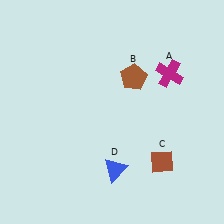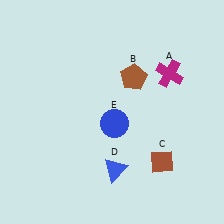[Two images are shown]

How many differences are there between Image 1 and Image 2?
There is 1 difference between the two images.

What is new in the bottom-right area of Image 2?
A blue circle (E) was added in the bottom-right area of Image 2.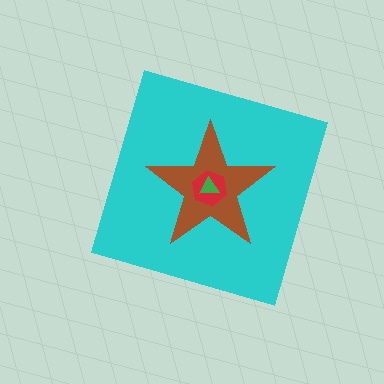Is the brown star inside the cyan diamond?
Yes.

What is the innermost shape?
The green triangle.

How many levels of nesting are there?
4.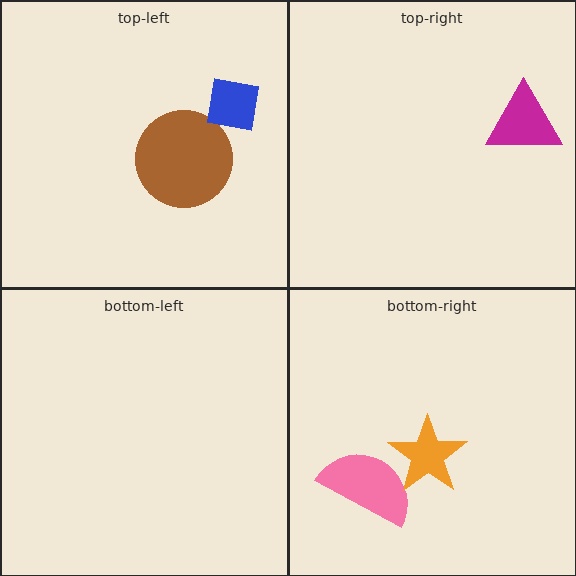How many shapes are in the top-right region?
1.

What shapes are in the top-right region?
The magenta triangle.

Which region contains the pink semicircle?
The bottom-right region.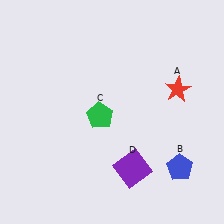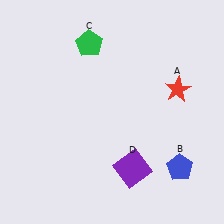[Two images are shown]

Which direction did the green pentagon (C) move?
The green pentagon (C) moved up.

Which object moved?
The green pentagon (C) moved up.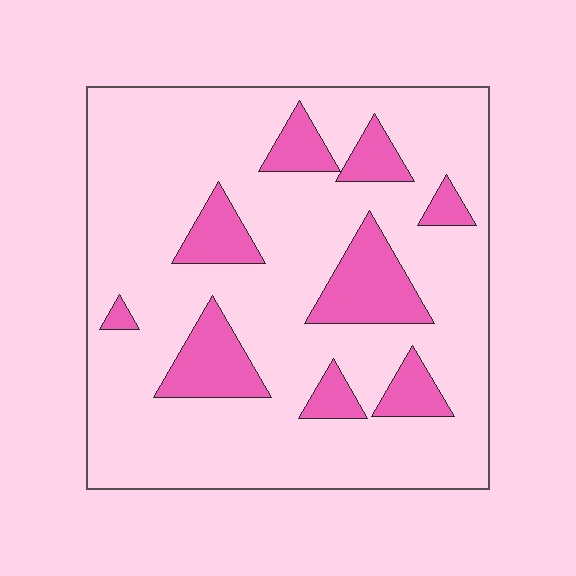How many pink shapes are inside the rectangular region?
9.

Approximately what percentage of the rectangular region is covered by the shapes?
Approximately 20%.